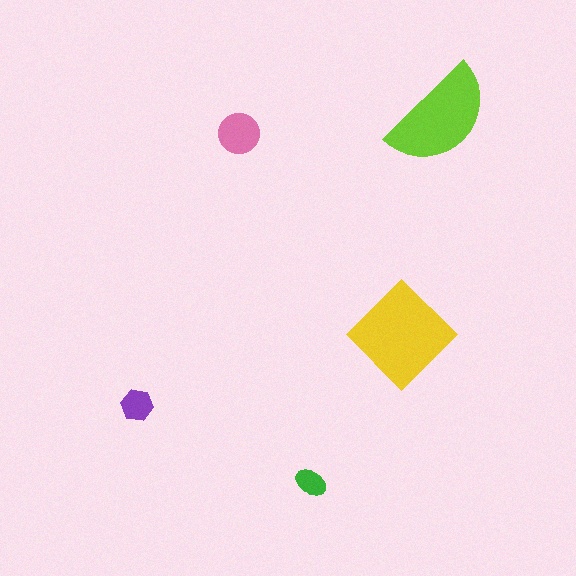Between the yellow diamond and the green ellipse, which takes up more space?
The yellow diamond.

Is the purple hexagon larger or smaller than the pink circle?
Smaller.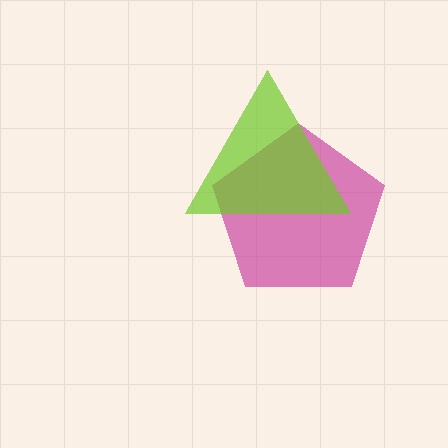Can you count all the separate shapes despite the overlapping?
Yes, there are 2 separate shapes.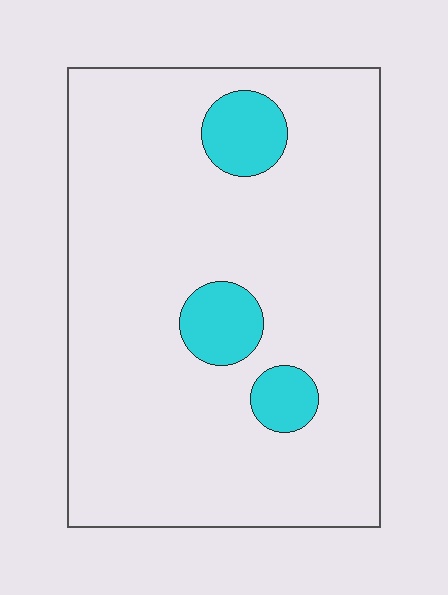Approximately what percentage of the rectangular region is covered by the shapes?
Approximately 10%.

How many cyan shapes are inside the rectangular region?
3.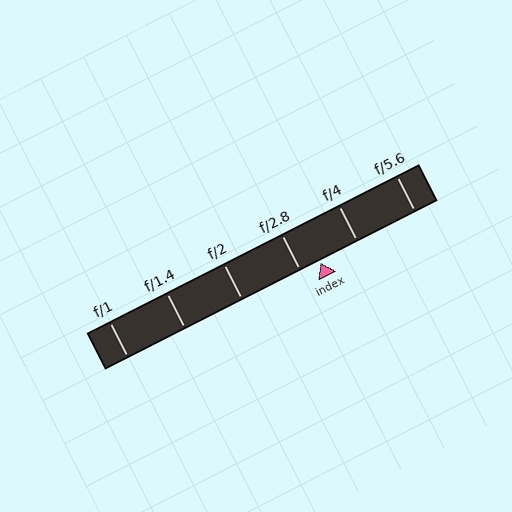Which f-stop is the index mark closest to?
The index mark is closest to f/2.8.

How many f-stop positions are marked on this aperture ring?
There are 6 f-stop positions marked.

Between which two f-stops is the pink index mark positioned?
The index mark is between f/2.8 and f/4.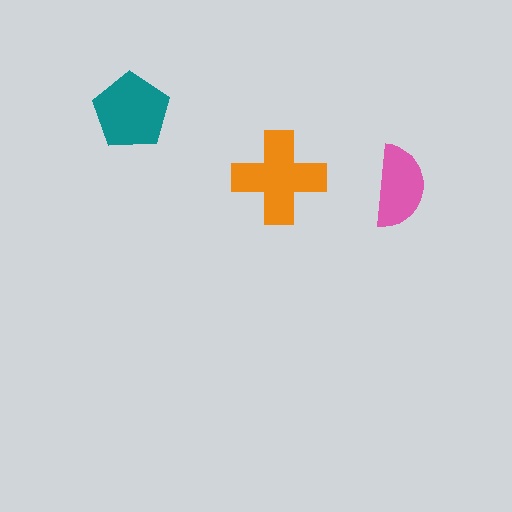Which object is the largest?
The orange cross.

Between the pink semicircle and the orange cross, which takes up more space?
The orange cross.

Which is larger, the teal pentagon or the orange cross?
The orange cross.